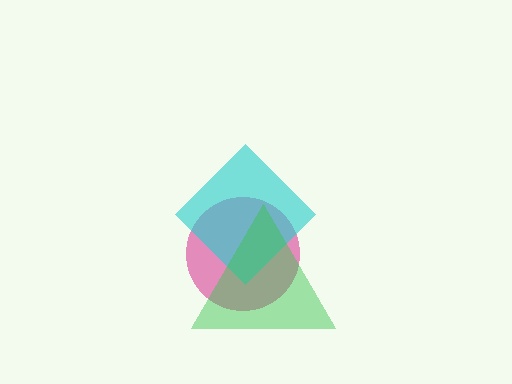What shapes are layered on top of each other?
The layered shapes are: a magenta circle, a cyan diamond, a green triangle.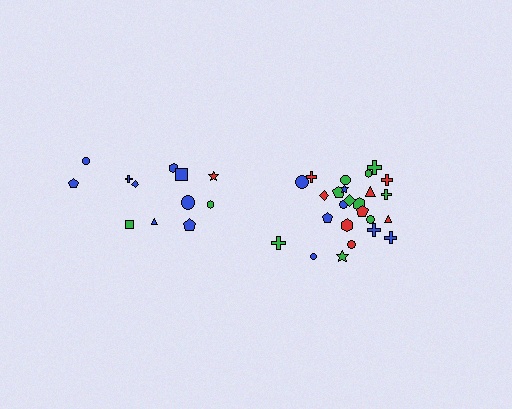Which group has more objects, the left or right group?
The right group.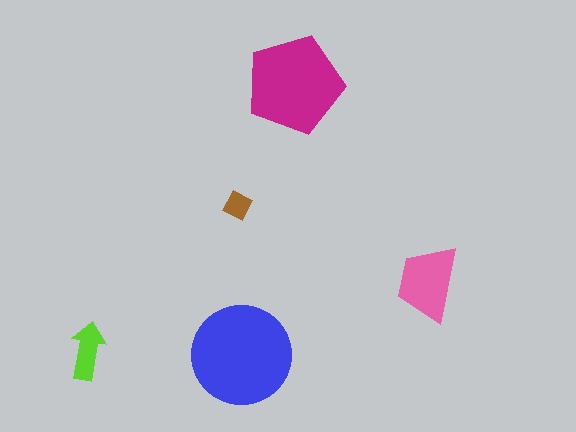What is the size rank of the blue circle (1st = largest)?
1st.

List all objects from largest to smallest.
The blue circle, the magenta pentagon, the pink trapezoid, the lime arrow, the brown diamond.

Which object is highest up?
The magenta pentagon is topmost.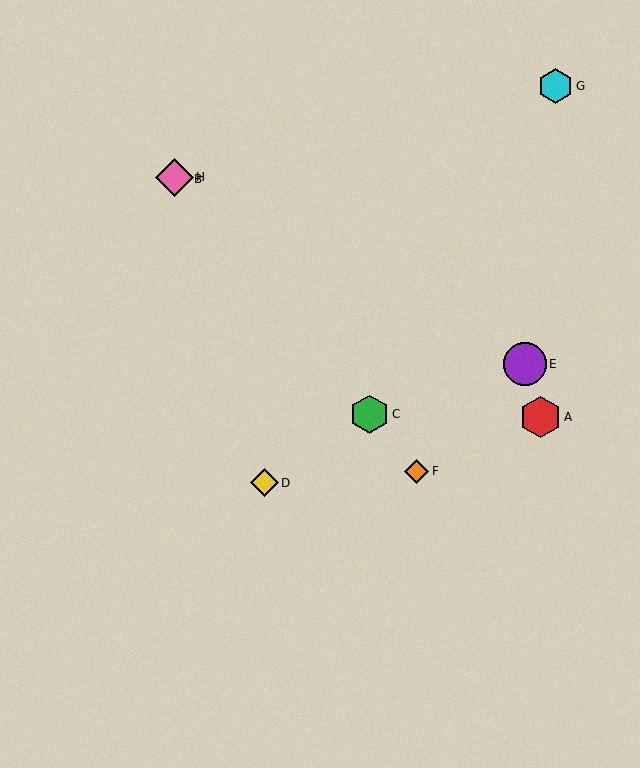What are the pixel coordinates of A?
Object A is at (541, 417).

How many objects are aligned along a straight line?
4 objects (B, C, F, H) are aligned along a straight line.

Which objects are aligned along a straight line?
Objects B, C, F, H are aligned along a straight line.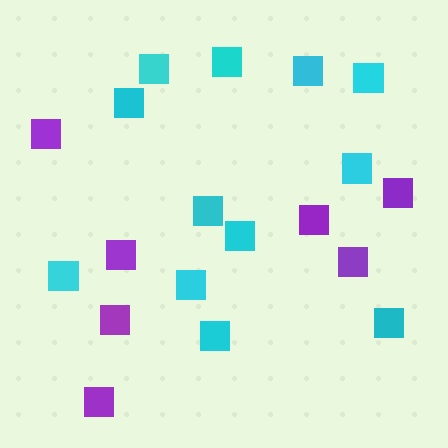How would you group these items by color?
There are 2 groups: one group of purple squares (7) and one group of cyan squares (12).